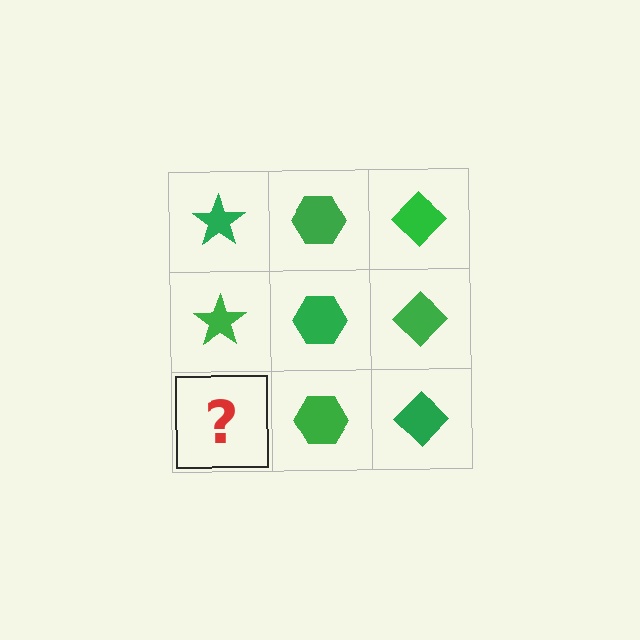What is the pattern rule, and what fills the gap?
The rule is that each column has a consistent shape. The gap should be filled with a green star.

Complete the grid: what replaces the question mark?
The question mark should be replaced with a green star.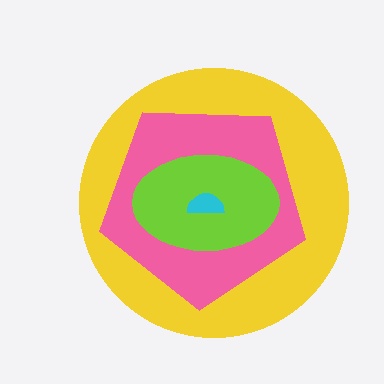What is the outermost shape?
The yellow circle.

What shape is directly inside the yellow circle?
The pink pentagon.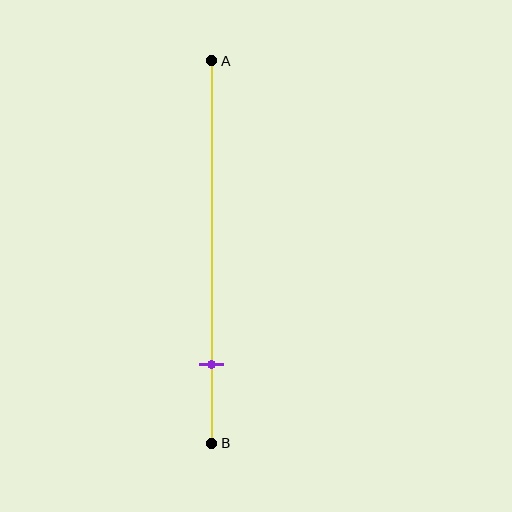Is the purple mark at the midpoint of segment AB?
No, the mark is at about 80% from A, not at the 50% midpoint.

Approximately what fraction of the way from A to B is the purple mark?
The purple mark is approximately 80% of the way from A to B.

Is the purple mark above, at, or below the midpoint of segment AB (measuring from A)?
The purple mark is below the midpoint of segment AB.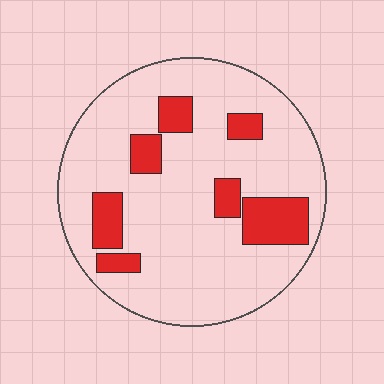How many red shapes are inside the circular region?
7.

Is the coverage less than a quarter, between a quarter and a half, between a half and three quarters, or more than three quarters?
Less than a quarter.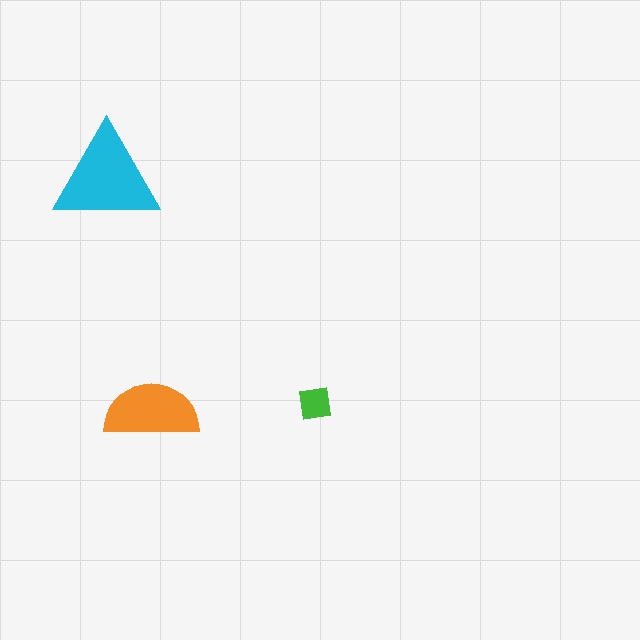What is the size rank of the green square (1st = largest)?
3rd.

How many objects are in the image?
There are 3 objects in the image.